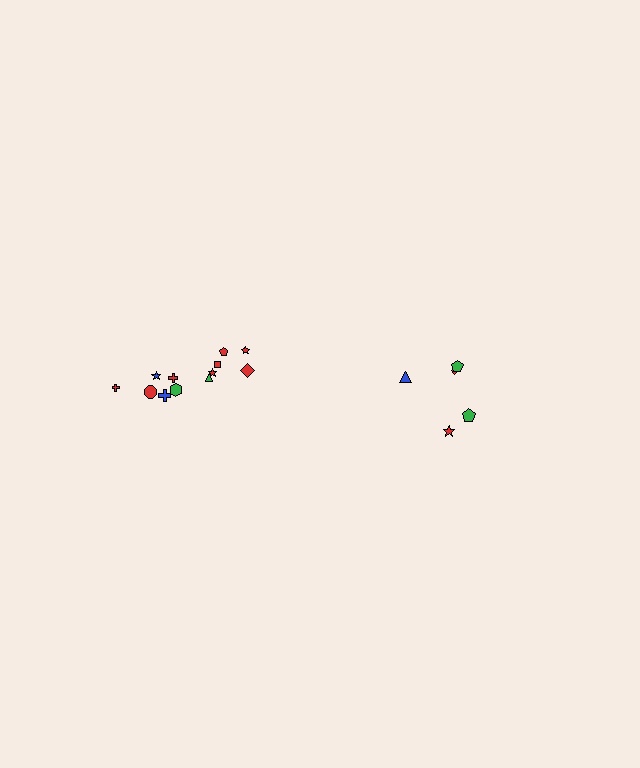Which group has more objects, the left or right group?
The left group.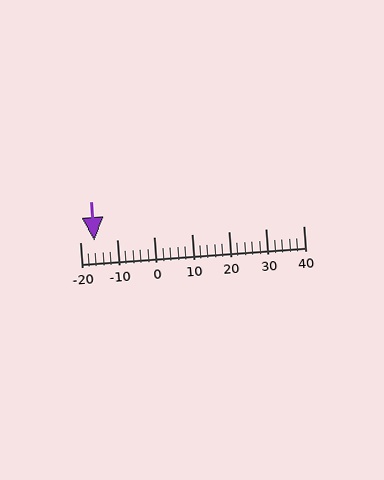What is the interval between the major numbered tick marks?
The major tick marks are spaced 10 units apart.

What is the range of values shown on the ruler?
The ruler shows values from -20 to 40.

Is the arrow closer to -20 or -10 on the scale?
The arrow is closer to -20.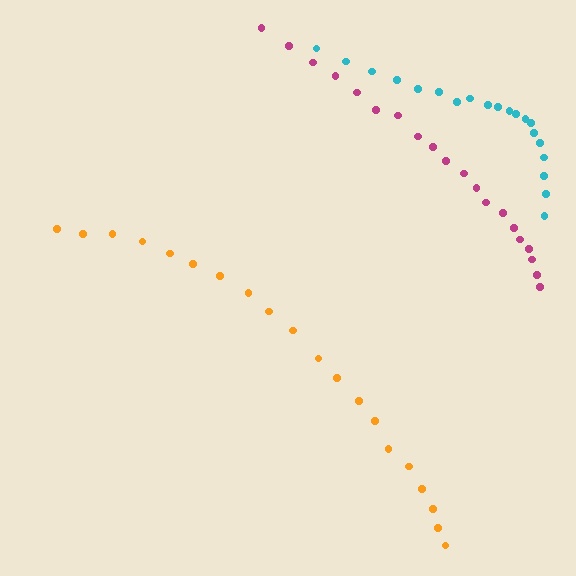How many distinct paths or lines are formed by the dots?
There are 3 distinct paths.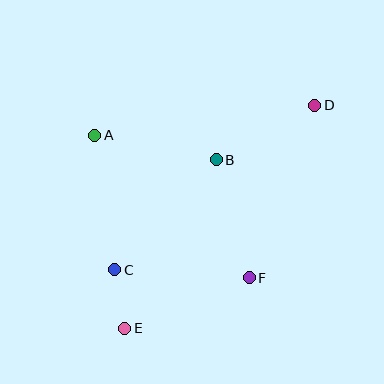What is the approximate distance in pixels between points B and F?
The distance between B and F is approximately 122 pixels.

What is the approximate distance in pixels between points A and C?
The distance between A and C is approximately 136 pixels.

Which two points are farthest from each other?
Points D and E are farthest from each other.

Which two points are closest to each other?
Points C and E are closest to each other.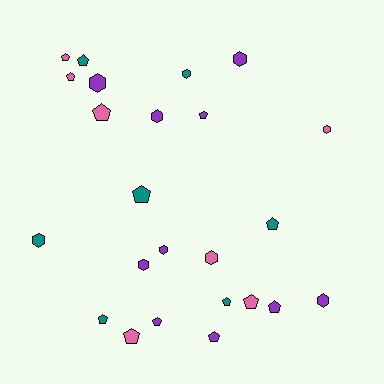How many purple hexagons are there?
There are 6 purple hexagons.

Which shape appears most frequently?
Pentagon, with 14 objects.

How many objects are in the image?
There are 24 objects.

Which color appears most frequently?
Purple, with 10 objects.